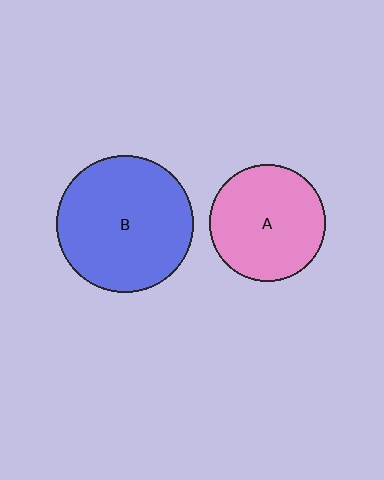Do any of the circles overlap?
No, none of the circles overlap.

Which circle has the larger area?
Circle B (blue).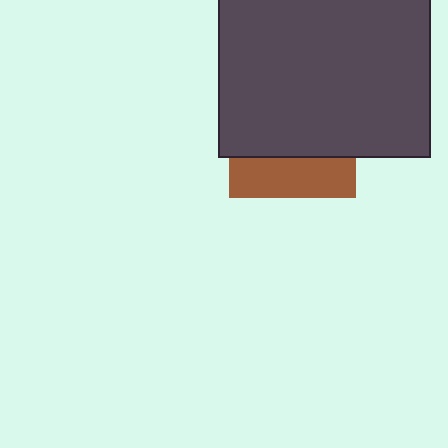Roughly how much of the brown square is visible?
A small part of it is visible (roughly 32%).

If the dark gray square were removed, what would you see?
You would see the complete brown square.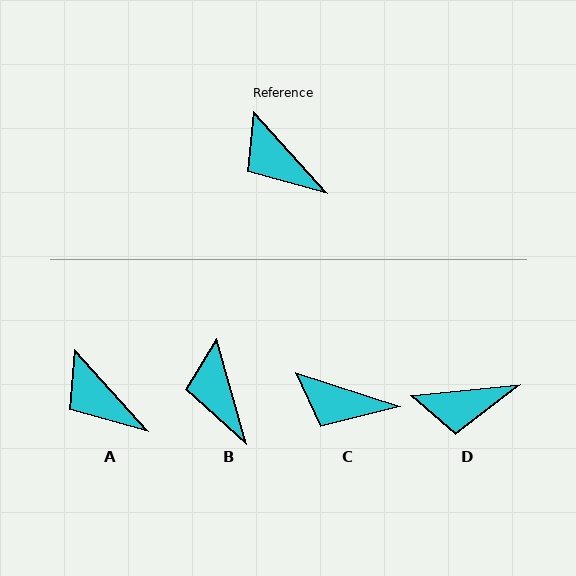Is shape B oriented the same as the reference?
No, it is off by about 27 degrees.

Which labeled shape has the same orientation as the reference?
A.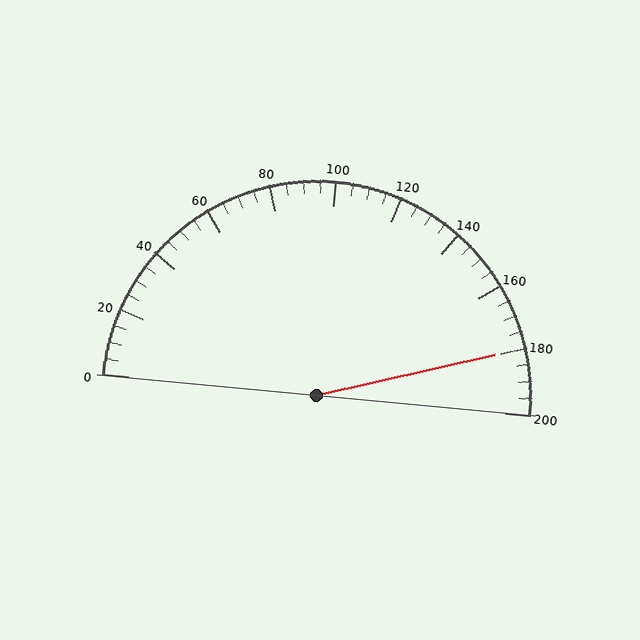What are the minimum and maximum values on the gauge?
The gauge ranges from 0 to 200.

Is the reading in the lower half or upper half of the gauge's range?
The reading is in the upper half of the range (0 to 200).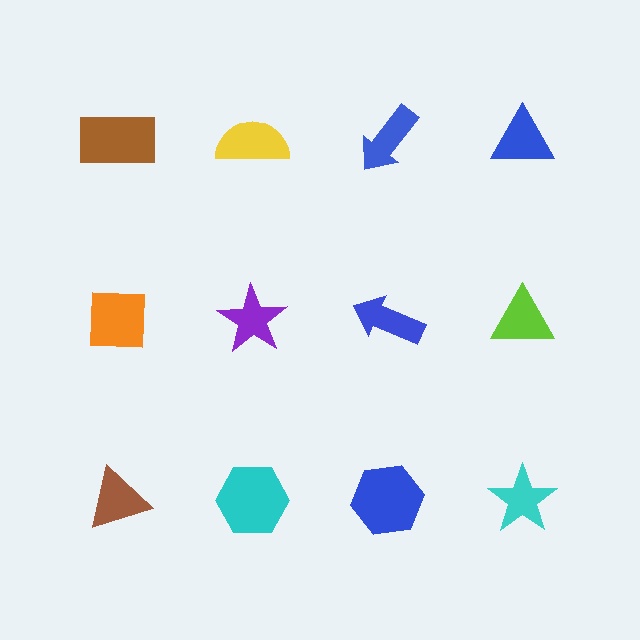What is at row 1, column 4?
A blue triangle.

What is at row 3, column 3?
A blue hexagon.